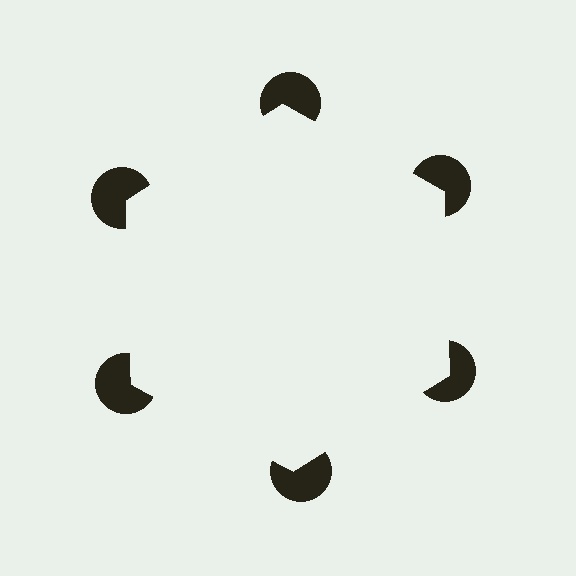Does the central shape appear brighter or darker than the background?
It typically appears slightly brighter than the background, even though no actual brightness change is drawn.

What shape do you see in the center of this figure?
An illusory hexagon — its edges are inferred from the aligned wedge cuts in the pac-man discs, not physically drawn.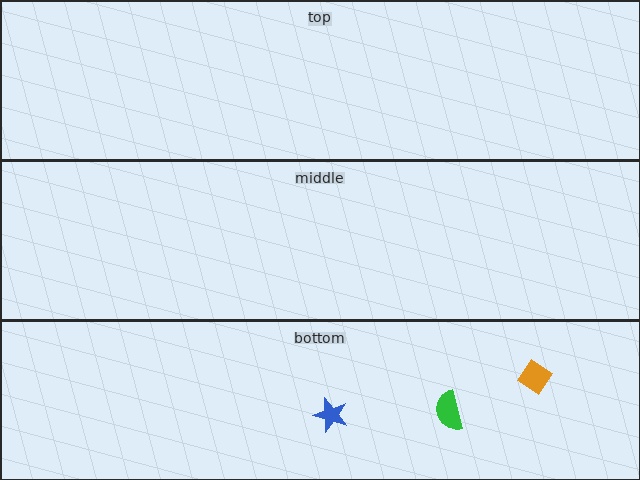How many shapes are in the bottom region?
3.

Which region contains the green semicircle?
The bottom region.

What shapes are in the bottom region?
The green semicircle, the blue star, the orange diamond.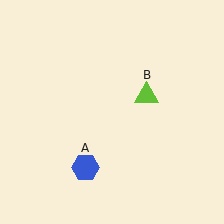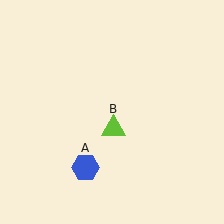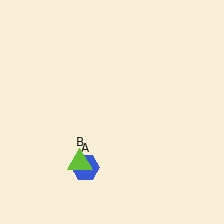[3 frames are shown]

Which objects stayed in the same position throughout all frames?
Blue hexagon (object A) remained stationary.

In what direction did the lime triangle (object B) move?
The lime triangle (object B) moved down and to the left.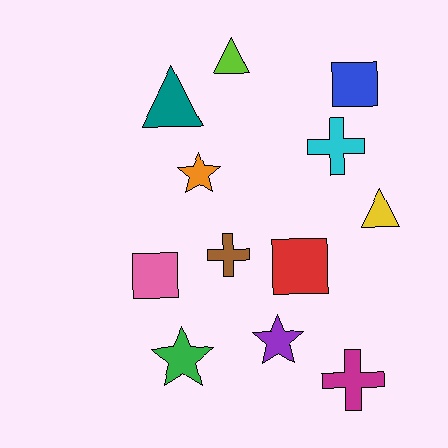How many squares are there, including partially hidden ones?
There are 3 squares.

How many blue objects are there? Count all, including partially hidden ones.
There is 1 blue object.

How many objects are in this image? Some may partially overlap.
There are 12 objects.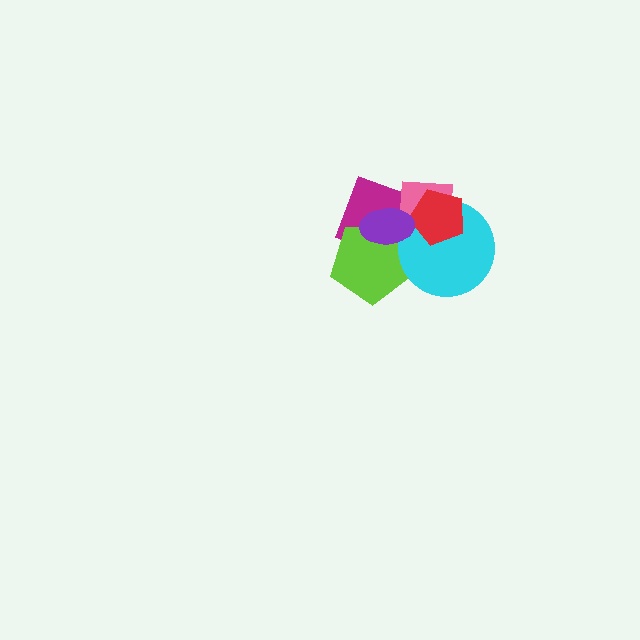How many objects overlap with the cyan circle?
5 objects overlap with the cyan circle.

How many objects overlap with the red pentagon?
3 objects overlap with the red pentagon.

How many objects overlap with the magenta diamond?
5 objects overlap with the magenta diamond.